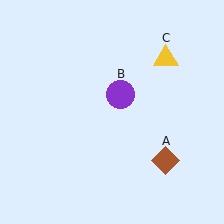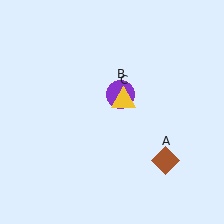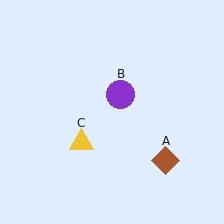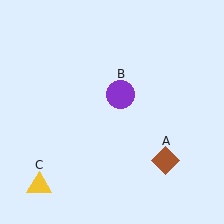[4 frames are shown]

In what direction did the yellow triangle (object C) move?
The yellow triangle (object C) moved down and to the left.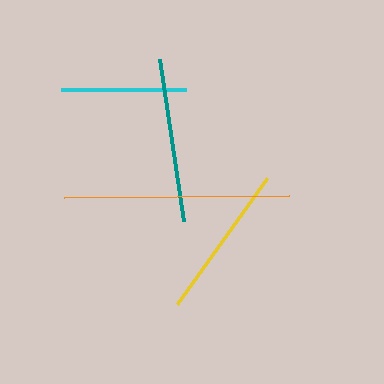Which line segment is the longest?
The orange line is the longest at approximately 225 pixels.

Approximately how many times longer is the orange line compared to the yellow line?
The orange line is approximately 1.5 times the length of the yellow line.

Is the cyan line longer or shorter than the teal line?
The teal line is longer than the cyan line.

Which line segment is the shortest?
The cyan line is the shortest at approximately 124 pixels.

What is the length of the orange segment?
The orange segment is approximately 225 pixels long.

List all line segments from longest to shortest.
From longest to shortest: orange, teal, yellow, cyan.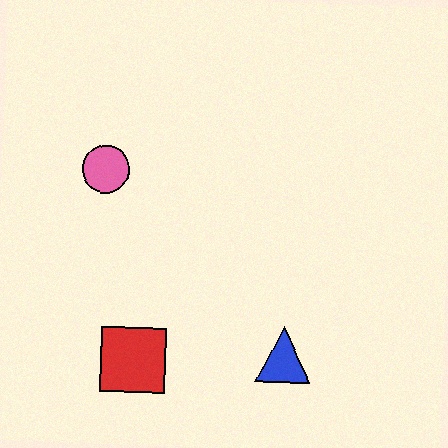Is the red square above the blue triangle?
No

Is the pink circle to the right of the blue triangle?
No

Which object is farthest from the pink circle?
The blue triangle is farthest from the pink circle.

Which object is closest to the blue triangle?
The red square is closest to the blue triangle.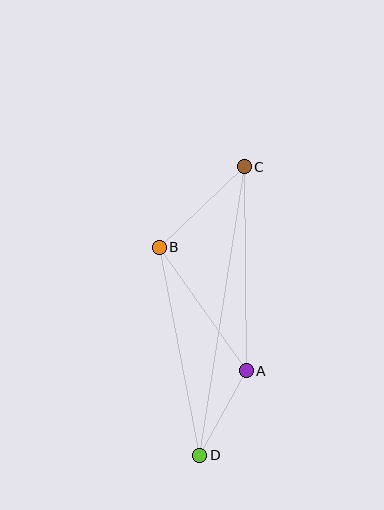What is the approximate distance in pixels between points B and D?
The distance between B and D is approximately 212 pixels.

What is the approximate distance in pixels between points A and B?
The distance between A and B is approximately 151 pixels.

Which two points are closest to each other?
Points A and D are closest to each other.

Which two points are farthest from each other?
Points C and D are farthest from each other.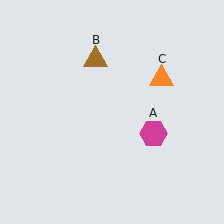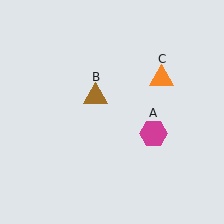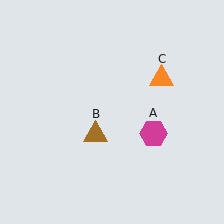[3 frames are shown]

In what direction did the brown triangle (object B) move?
The brown triangle (object B) moved down.